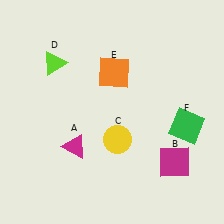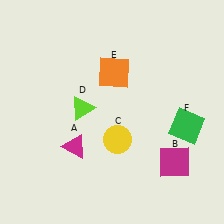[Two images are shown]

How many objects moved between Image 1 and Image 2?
1 object moved between the two images.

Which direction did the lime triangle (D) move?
The lime triangle (D) moved down.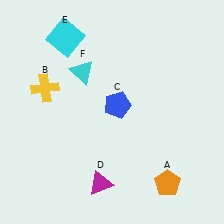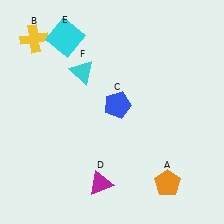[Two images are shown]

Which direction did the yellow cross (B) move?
The yellow cross (B) moved up.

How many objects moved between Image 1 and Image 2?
1 object moved between the two images.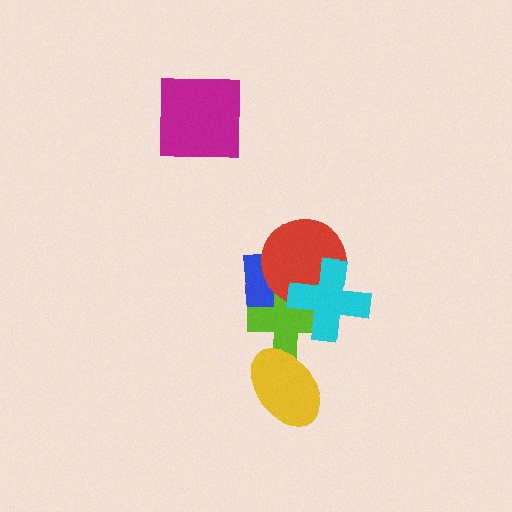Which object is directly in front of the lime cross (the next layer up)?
The red circle is directly in front of the lime cross.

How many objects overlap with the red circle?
3 objects overlap with the red circle.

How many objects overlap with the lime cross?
4 objects overlap with the lime cross.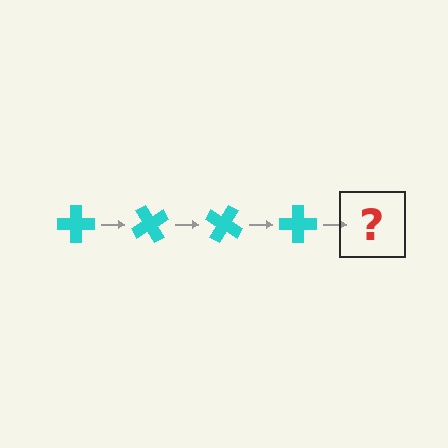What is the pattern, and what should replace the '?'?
The pattern is that the cross rotates 60 degrees each step. The '?' should be a cyan cross rotated 240 degrees.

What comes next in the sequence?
The next element should be a cyan cross rotated 240 degrees.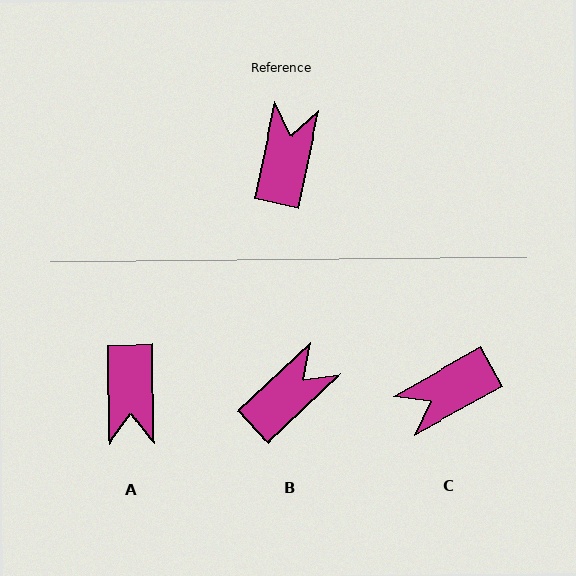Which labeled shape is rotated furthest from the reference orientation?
A, about 168 degrees away.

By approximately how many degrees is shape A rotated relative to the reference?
Approximately 168 degrees clockwise.